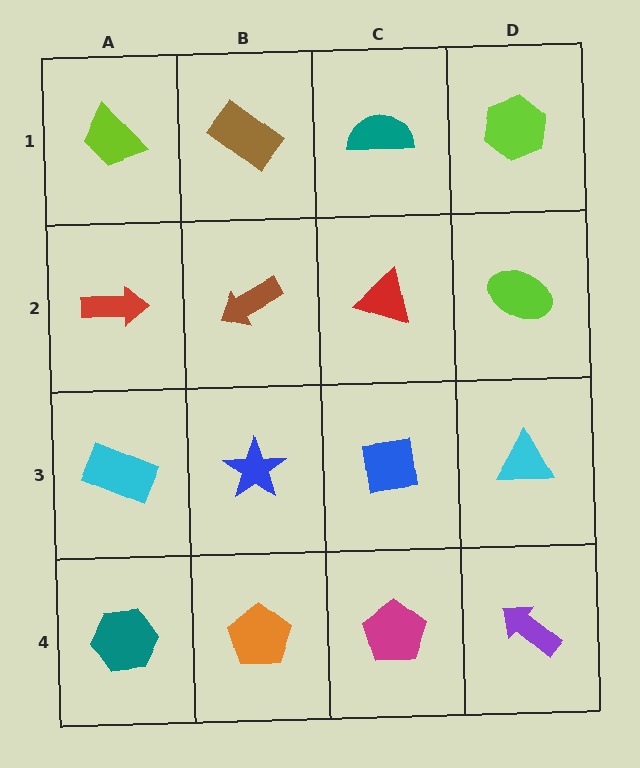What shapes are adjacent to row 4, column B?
A blue star (row 3, column B), a teal hexagon (row 4, column A), a magenta pentagon (row 4, column C).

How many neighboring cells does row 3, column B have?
4.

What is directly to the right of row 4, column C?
A purple arrow.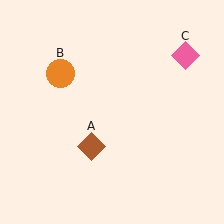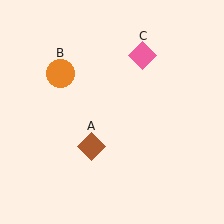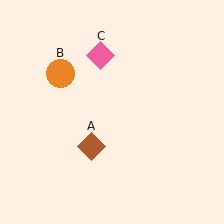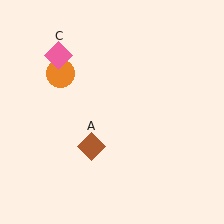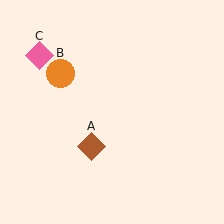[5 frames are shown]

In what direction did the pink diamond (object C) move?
The pink diamond (object C) moved left.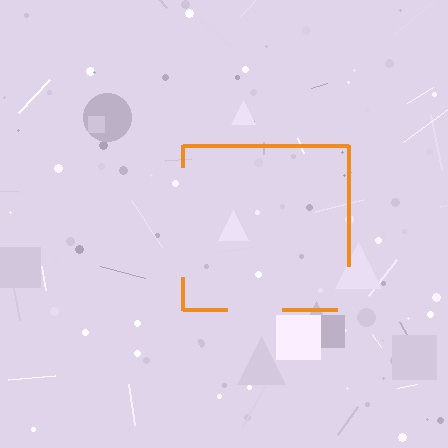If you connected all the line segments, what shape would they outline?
They would outline a square.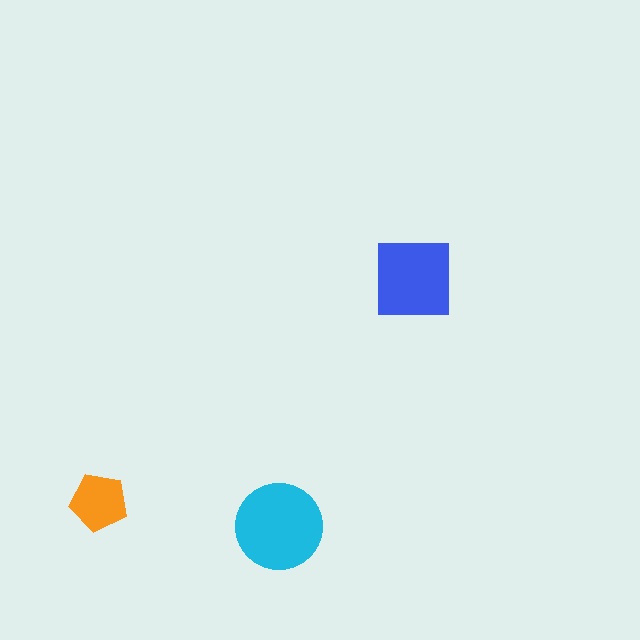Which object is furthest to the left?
The orange pentagon is leftmost.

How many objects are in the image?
There are 3 objects in the image.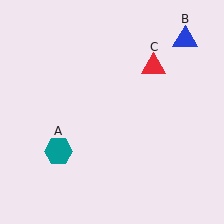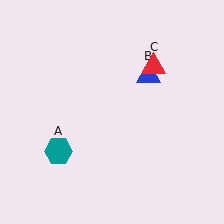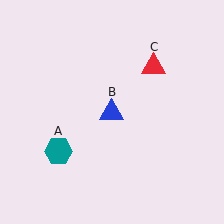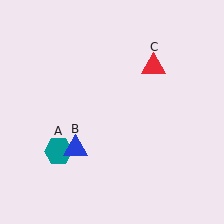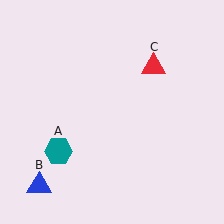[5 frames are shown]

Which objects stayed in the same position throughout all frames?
Teal hexagon (object A) and red triangle (object C) remained stationary.